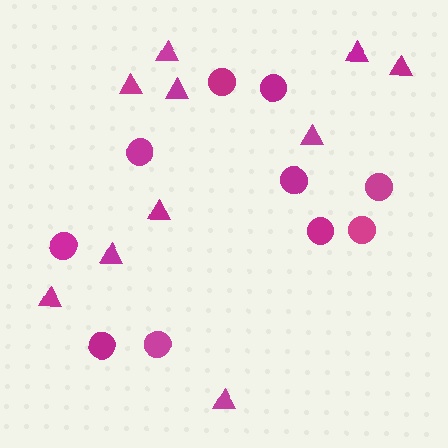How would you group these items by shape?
There are 2 groups: one group of circles (10) and one group of triangles (10).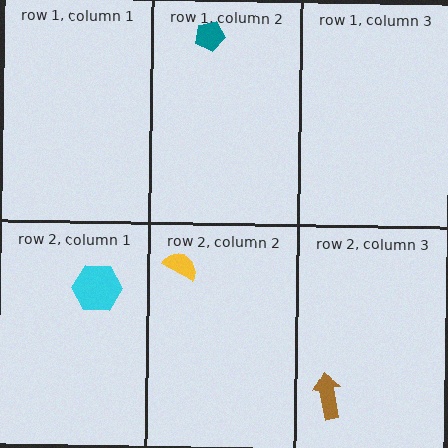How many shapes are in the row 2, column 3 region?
1.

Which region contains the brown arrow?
The row 2, column 3 region.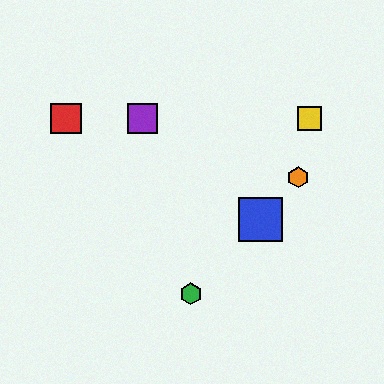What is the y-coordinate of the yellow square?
The yellow square is at y≈119.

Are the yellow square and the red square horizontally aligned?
Yes, both are at y≈119.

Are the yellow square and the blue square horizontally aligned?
No, the yellow square is at y≈119 and the blue square is at y≈220.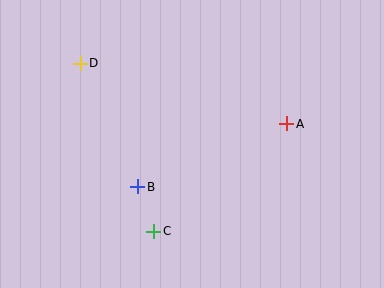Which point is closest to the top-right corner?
Point A is closest to the top-right corner.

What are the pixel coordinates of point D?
Point D is at (80, 63).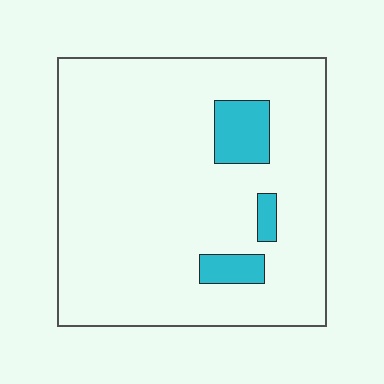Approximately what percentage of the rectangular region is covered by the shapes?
Approximately 10%.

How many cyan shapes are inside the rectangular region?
3.